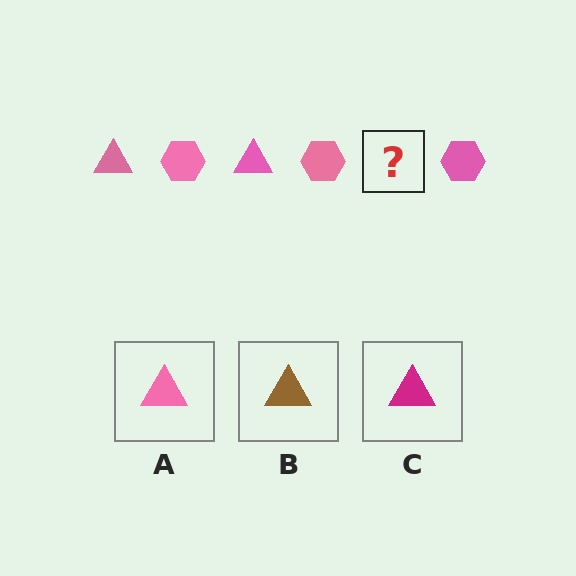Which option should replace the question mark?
Option A.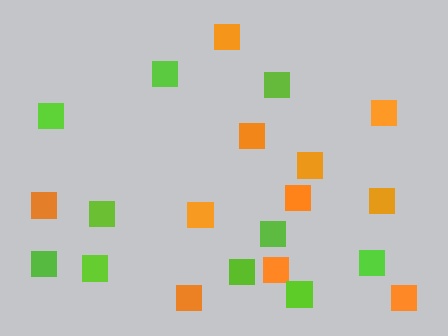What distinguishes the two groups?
There are 2 groups: one group of orange squares (11) and one group of lime squares (10).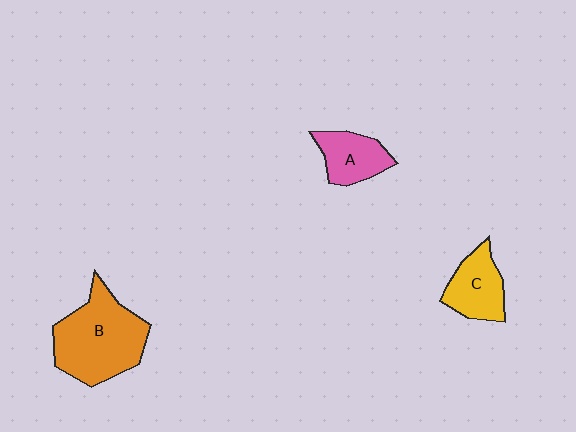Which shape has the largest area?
Shape B (orange).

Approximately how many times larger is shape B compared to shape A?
Approximately 2.1 times.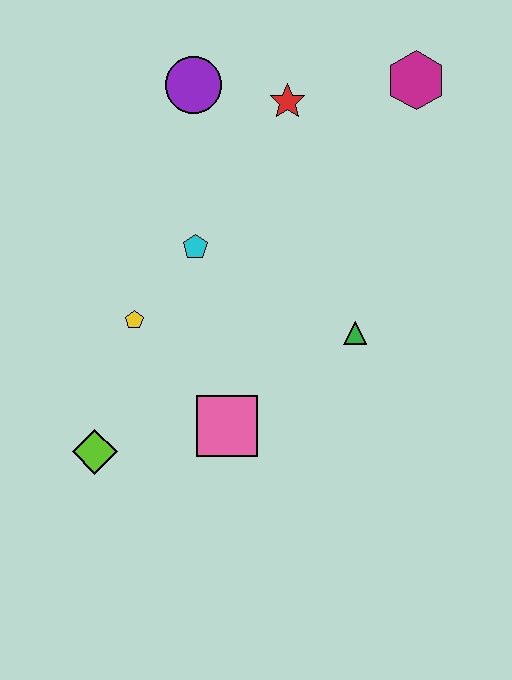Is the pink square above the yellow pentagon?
No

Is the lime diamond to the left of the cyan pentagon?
Yes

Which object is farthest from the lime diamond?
The magenta hexagon is farthest from the lime diamond.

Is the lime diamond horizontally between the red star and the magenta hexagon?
No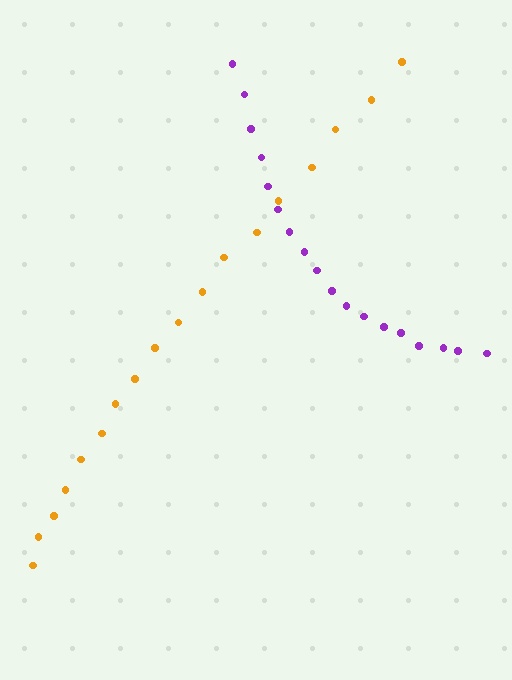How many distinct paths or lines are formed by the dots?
There are 2 distinct paths.